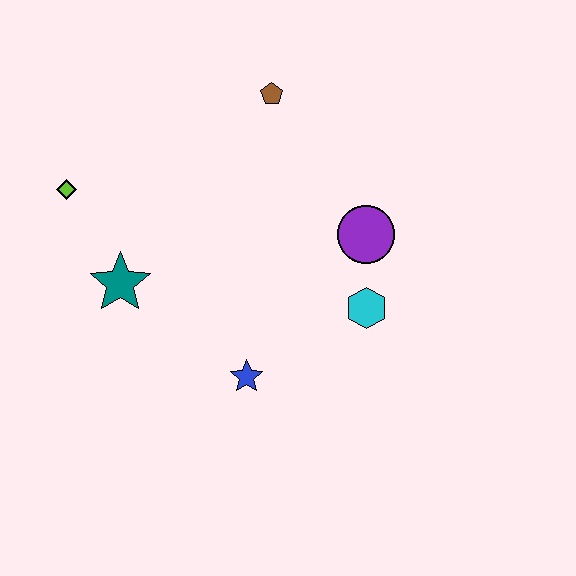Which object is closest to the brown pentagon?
The purple circle is closest to the brown pentagon.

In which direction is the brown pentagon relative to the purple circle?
The brown pentagon is above the purple circle.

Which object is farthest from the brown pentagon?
The blue star is farthest from the brown pentagon.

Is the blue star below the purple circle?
Yes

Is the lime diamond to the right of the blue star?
No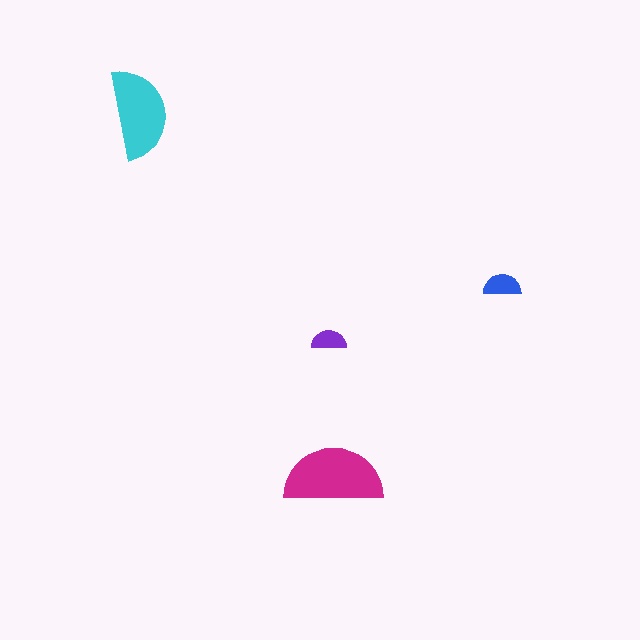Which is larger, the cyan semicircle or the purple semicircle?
The cyan one.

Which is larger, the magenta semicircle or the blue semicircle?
The magenta one.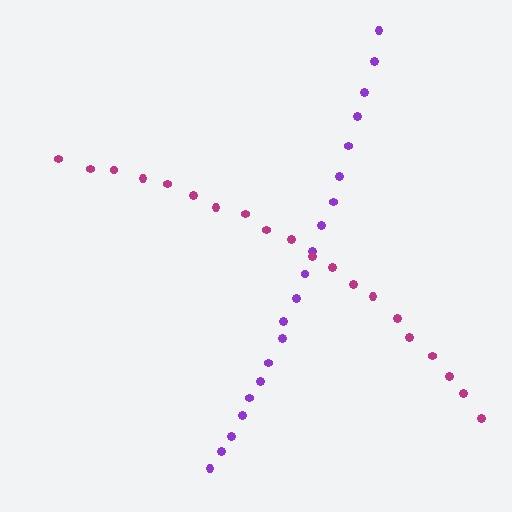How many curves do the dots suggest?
There are 2 distinct paths.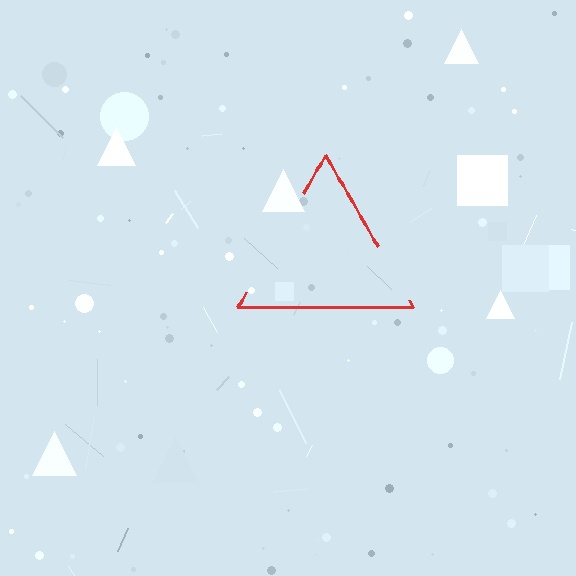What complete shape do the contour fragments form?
The contour fragments form a triangle.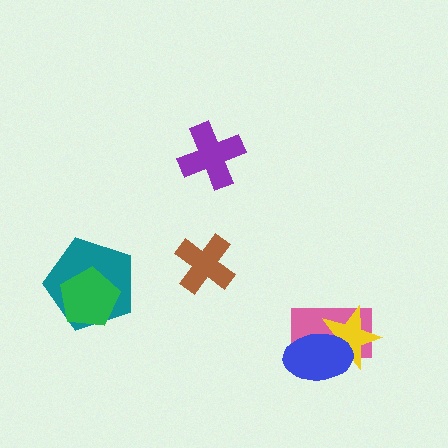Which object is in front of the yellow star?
The blue ellipse is in front of the yellow star.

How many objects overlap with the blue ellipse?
2 objects overlap with the blue ellipse.